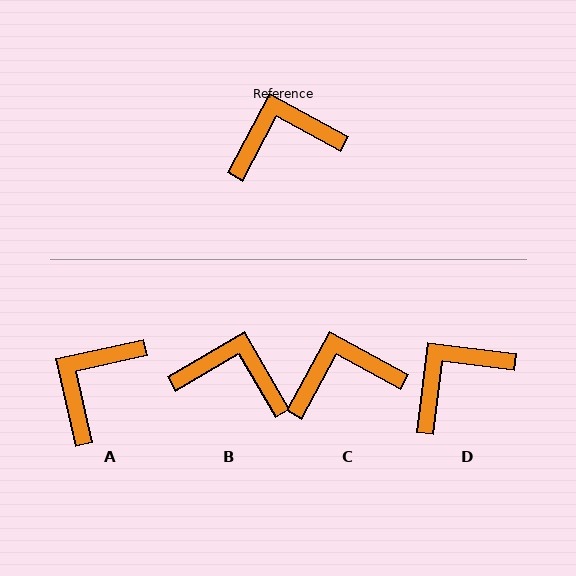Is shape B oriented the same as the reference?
No, it is off by about 31 degrees.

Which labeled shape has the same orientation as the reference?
C.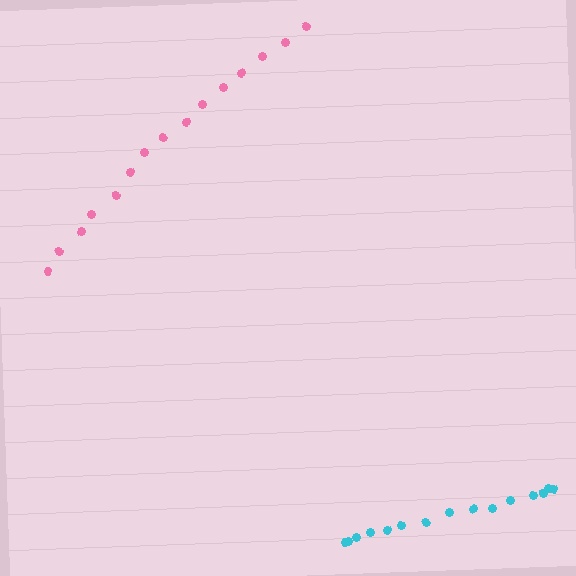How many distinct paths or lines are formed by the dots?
There are 2 distinct paths.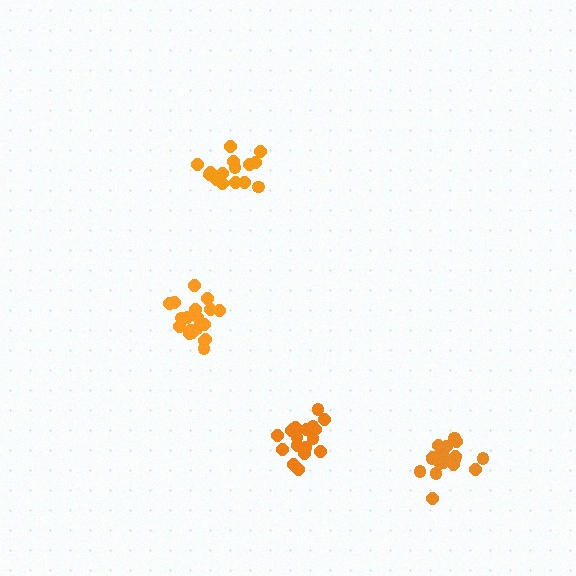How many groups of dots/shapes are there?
There are 4 groups.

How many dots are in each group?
Group 1: 19 dots, Group 2: 15 dots, Group 3: 19 dots, Group 4: 19 dots (72 total).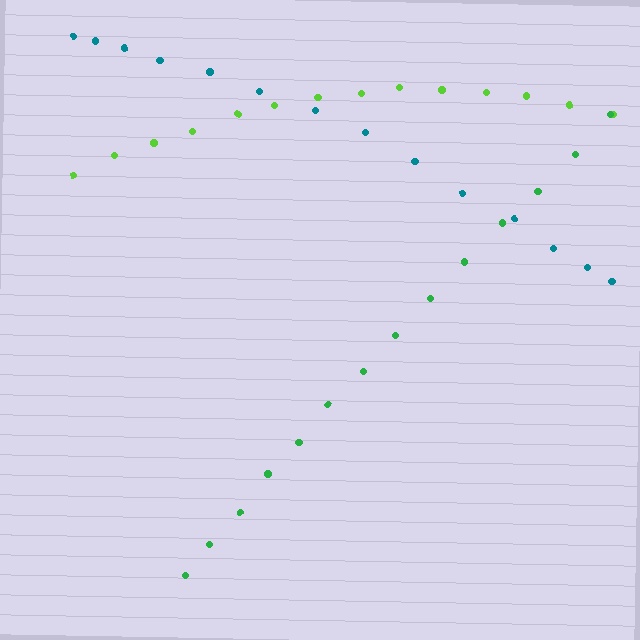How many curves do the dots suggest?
There are 3 distinct paths.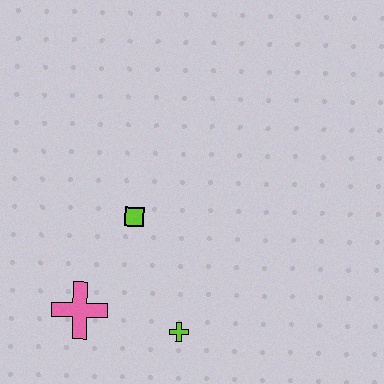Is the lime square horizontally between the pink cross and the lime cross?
Yes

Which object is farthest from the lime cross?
The lime square is farthest from the lime cross.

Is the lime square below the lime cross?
No